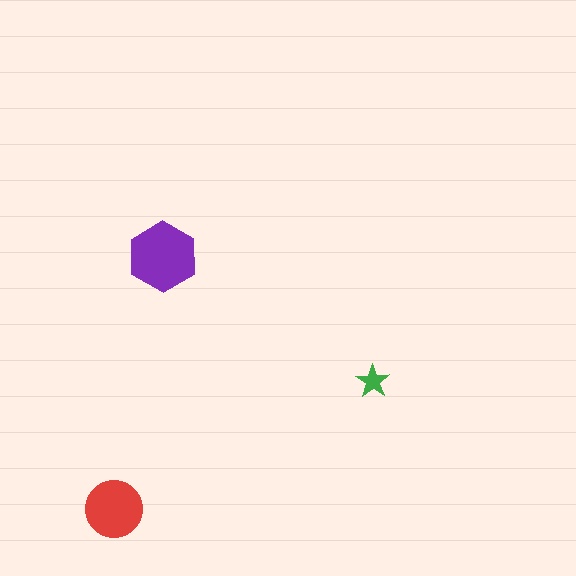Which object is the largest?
The purple hexagon.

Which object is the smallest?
The green star.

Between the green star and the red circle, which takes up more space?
The red circle.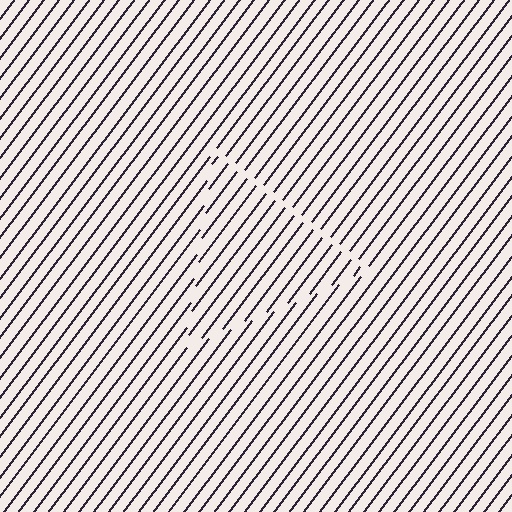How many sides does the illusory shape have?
3 sides — the line-ends trace a triangle.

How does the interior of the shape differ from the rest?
The interior of the shape contains the same grating, shifted by half a period — the contour is defined by the phase discontinuity where line-ends from the inner and outer gratings abut.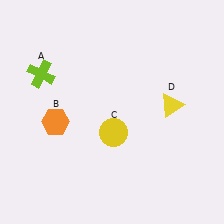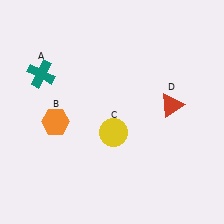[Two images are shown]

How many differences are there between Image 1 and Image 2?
There are 2 differences between the two images.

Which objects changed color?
A changed from lime to teal. D changed from yellow to red.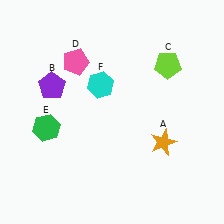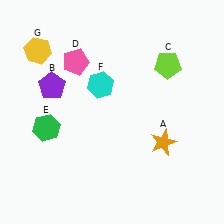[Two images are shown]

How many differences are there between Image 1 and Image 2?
There is 1 difference between the two images.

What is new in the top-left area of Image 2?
A yellow hexagon (G) was added in the top-left area of Image 2.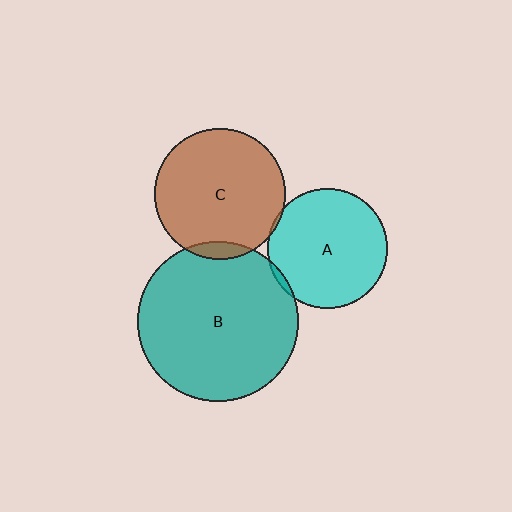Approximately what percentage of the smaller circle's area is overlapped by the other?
Approximately 5%.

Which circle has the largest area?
Circle B (teal).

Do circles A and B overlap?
Yes.